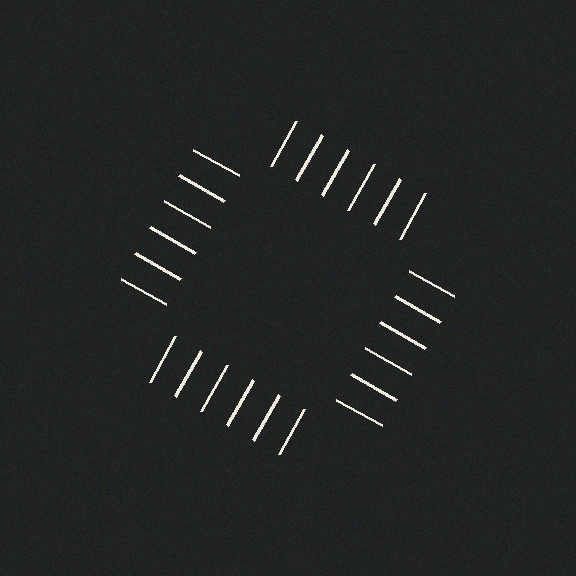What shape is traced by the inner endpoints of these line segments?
An illusory square — the line segments terminate on its edges but no continuous stroke is drawn.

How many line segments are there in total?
24 — 6 along each of the 4 edges.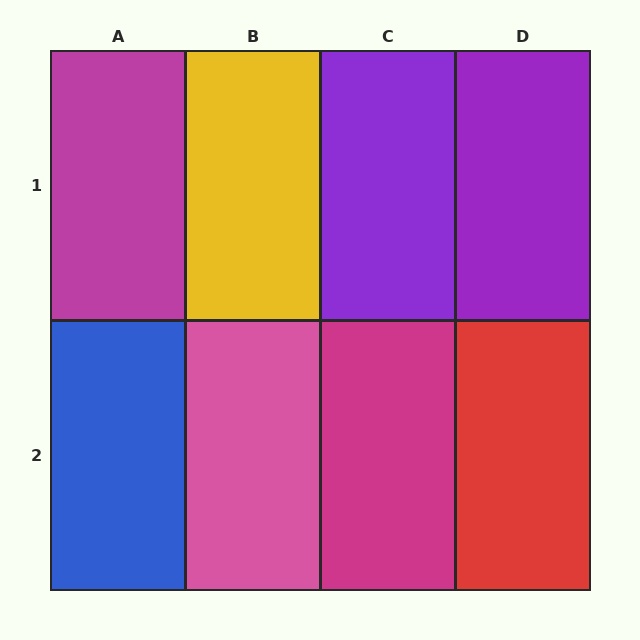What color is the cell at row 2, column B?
Pink.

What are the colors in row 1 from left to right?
Magenta, yellow, purple, purple.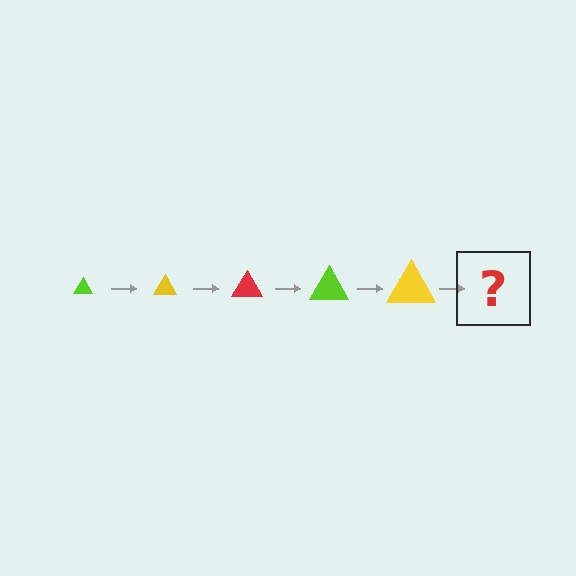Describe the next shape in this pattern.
It should be a red triangle, larger than the previous one.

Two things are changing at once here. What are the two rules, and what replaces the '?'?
The two rules are that the triangle grows larger each step and the color cycles through lime, yellow, and red. The '?' should be a red triangle, larger than the previous one.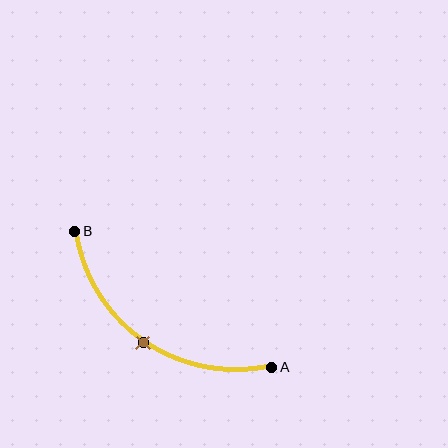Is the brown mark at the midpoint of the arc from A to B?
Yes. The brown mark lies on the arc at equal arc-length from both A and B — it is the arc midpoint.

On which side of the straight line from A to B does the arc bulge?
The arc bulges below and to the left of the straight line connecting A and B.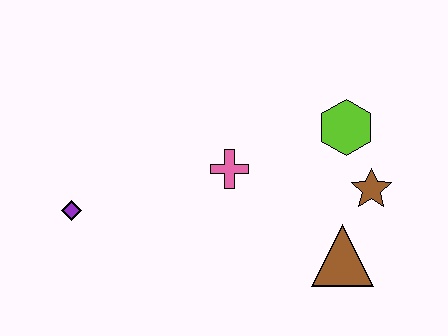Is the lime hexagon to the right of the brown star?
No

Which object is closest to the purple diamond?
The pink cross is closest to the purple diamond.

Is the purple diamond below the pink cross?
Yes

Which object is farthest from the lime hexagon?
The purple diamond is farthest from the lime hexagon.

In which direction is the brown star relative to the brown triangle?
The brown star is above the brown triangle.